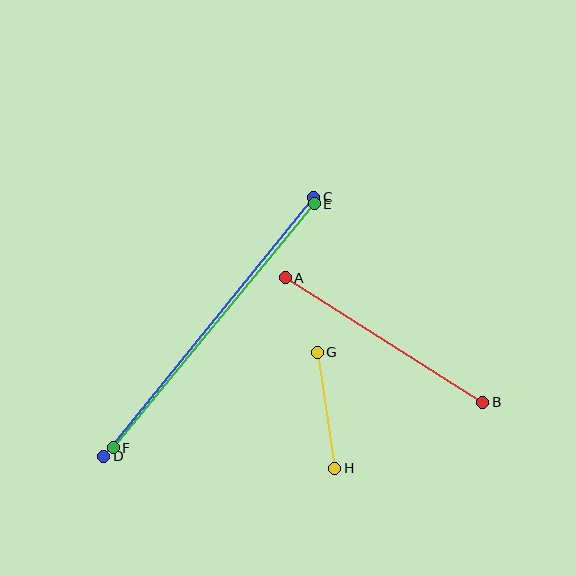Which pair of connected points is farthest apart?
Points C and D are farthest apart.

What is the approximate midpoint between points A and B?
The midpoint is at approximately (384, 340) pixels.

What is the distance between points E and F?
The distance is approximately 316 pixels.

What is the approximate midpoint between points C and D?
The midpoint is at approximately (209, 327) pixels.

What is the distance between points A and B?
The distance is approximately 233 pixels.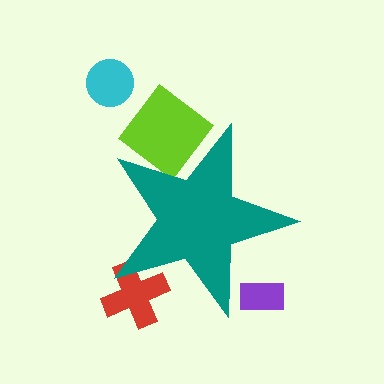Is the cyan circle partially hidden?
No, the cyan circle is fully visible.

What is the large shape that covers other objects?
A teal star.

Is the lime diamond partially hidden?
Yes, the lime diamond is partially hidden behind the teal star.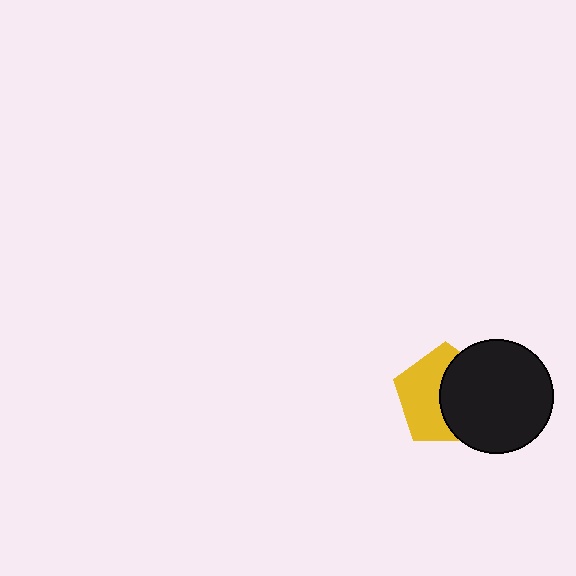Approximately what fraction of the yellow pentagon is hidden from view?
Roughly 49% of the yellow pentagon is hidden behind the black circle.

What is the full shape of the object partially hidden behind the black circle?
The partially hidden object is a yellow pentagon.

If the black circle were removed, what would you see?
You would see the complete yellow pentagon.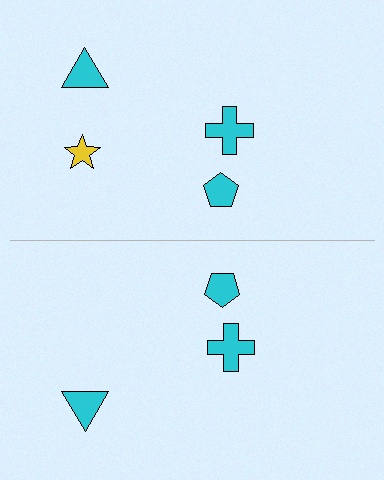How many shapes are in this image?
There are 7 shapes in this image.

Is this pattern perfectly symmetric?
No, the pattern is not perfectly symmetric. A yellow star is missing from the bottom side.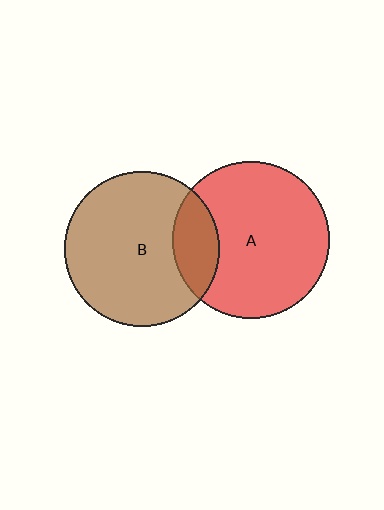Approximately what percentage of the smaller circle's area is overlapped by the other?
Approximately 20%.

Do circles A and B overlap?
Yes.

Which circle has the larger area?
Circle A (red).